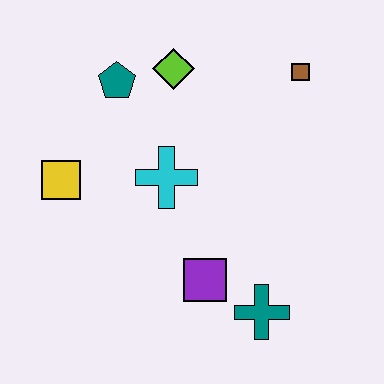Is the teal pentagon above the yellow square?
Yes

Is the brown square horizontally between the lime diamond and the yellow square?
No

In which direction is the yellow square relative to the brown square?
The yellow square is to the left of the brown square.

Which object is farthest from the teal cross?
The teal pentagon is farthest from the teal cross.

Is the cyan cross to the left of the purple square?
Yes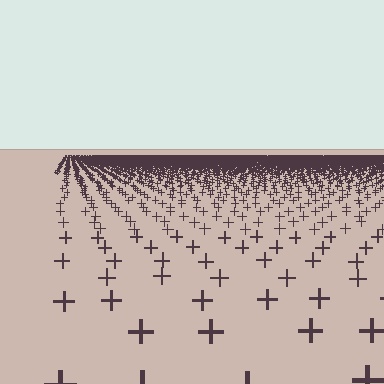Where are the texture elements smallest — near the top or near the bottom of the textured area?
Near the top.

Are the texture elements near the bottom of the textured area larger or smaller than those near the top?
Larger. Near the bottom, elements are closer to the viewer and appear at a bigger on-screen size.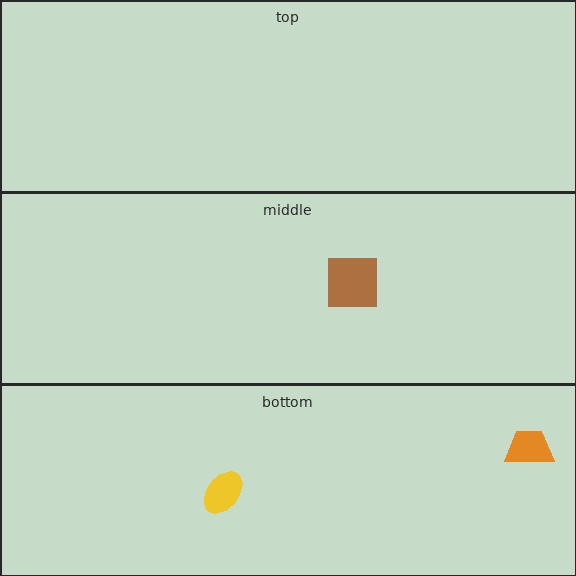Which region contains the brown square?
The middle region.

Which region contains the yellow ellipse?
The bottom region.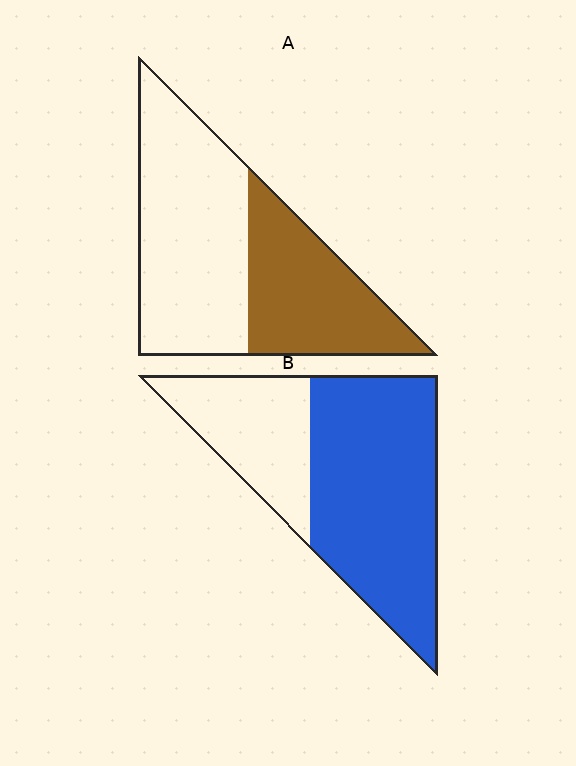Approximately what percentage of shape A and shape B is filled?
A is approximately 40% and B is approximately 65%.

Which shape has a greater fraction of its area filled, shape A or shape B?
Shape B.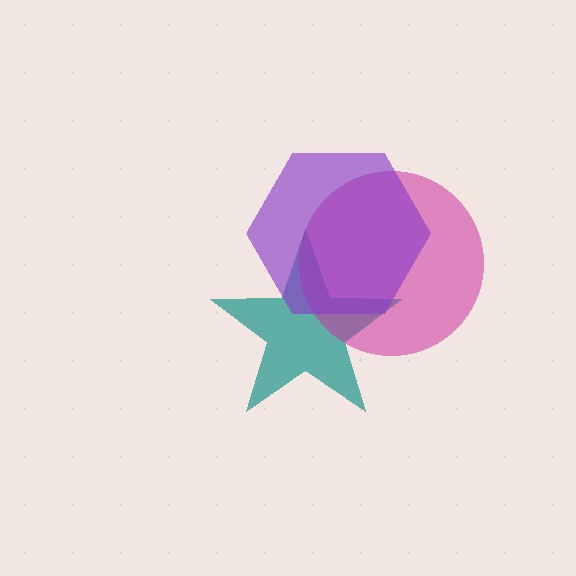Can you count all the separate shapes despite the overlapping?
Yes, there are 3 separate shapes.